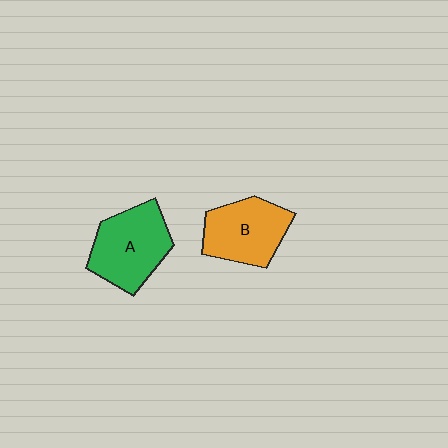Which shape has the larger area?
Shape A (green).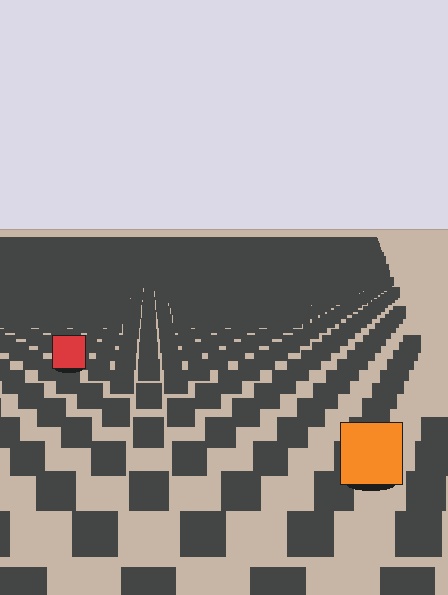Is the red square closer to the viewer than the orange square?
No. The orange square is closer — you can tell from the texture gradient: the ground texture is coarser near it.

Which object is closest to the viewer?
The orange square is closest. The texture marks near it are larger and more spread out.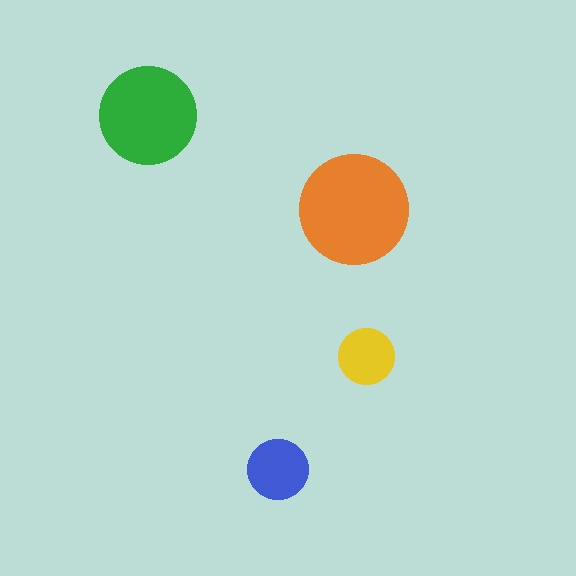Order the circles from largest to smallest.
the orange one, the green one, the blue one, the yellow one.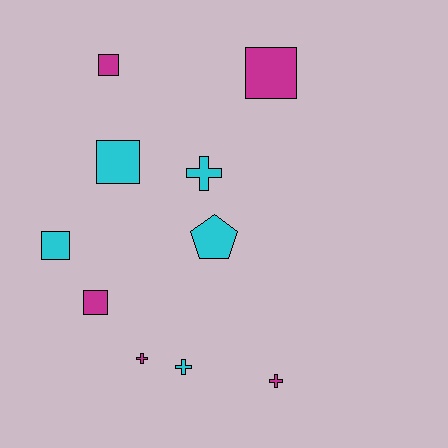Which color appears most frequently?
Magenta, with 5 objects.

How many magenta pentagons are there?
There are no magenta pentagons.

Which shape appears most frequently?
Square, with 5 objects.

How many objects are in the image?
There are 10 objects.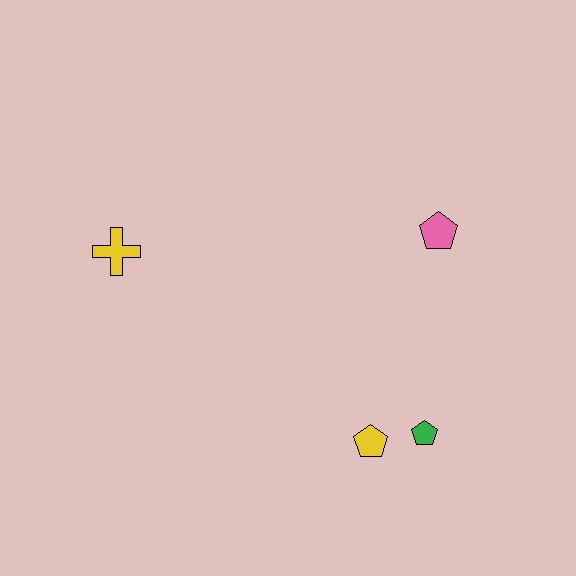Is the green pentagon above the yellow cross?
No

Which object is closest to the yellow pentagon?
The green pentagon is closest to the yellow pentagon.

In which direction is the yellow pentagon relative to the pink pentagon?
The yellow pentagon is below the pink pentagon.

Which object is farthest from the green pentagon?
The yellow cross is farthest from the green pentagon.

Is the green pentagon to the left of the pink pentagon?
Yes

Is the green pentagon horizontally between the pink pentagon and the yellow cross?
Yes